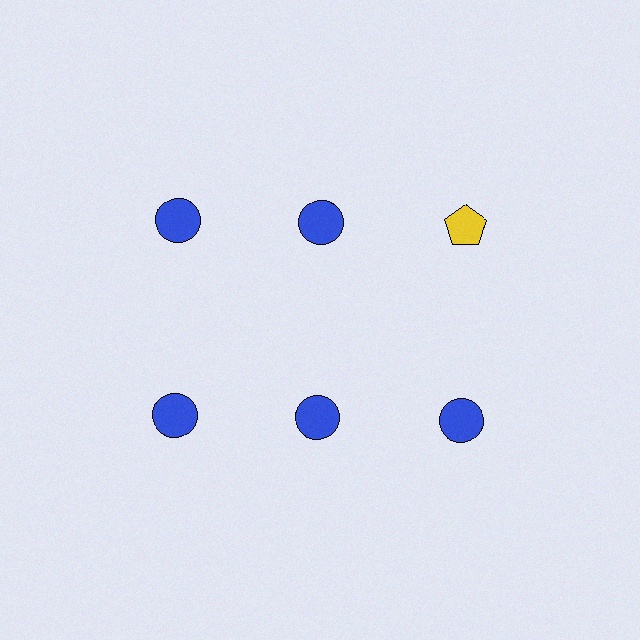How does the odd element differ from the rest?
It differs in both color (yellow instead of blue) and shape (pentagon instead of circle).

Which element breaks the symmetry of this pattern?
The yellow pentagon in the top row, center column breaks the symmetry. All other shapes are blue circles.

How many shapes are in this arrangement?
There are 6 shapes arranged in a grid pattern.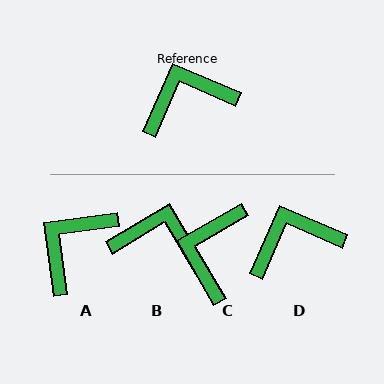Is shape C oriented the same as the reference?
No, it is off by about 54 degrees.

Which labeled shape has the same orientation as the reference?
D.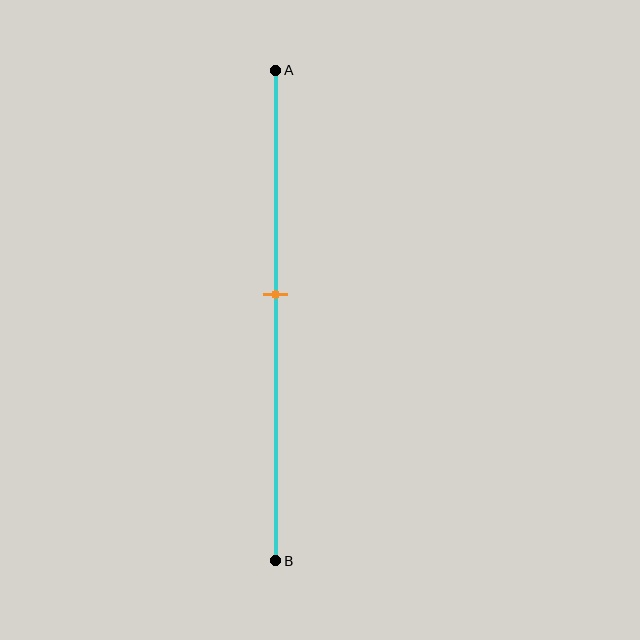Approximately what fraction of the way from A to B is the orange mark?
The orange mark is approximately 45% of the way from A to B.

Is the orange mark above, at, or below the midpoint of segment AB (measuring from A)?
The orange mark is above the midpoint of segment AB.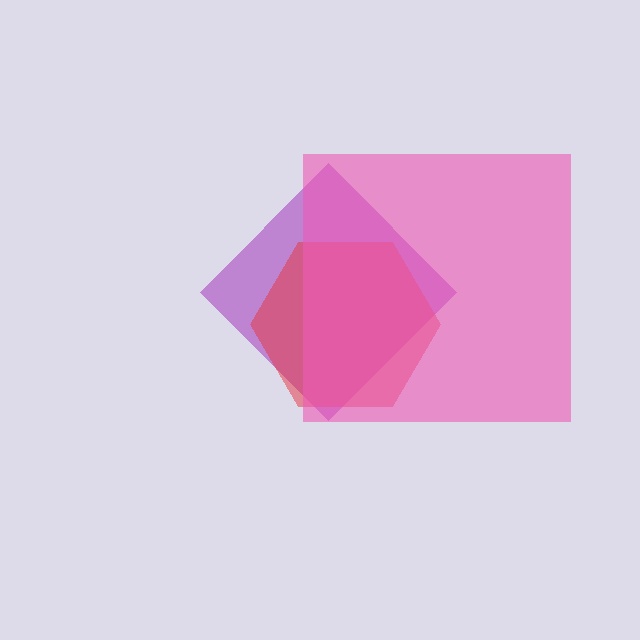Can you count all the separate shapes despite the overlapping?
Yes, there are 3 separate shapes.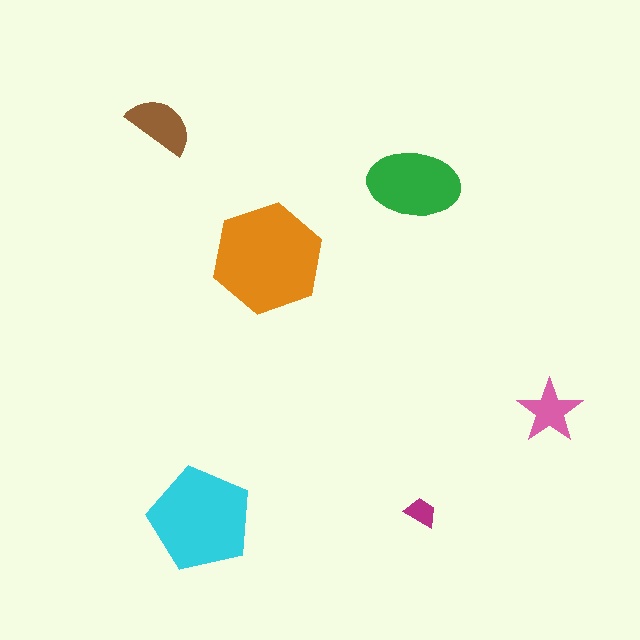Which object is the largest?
The orange hexagon.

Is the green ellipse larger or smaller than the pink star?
Larger.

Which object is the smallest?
The magenta trapezoid.